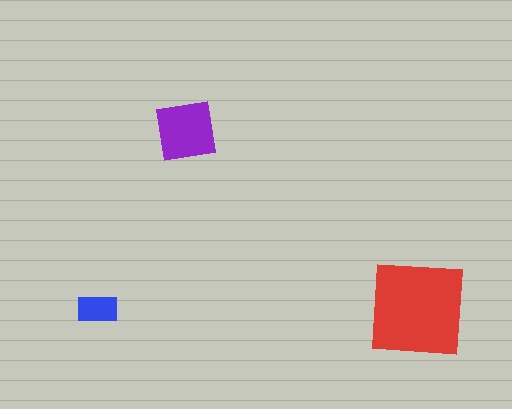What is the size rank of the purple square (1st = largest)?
2nd.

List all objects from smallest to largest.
The blue rectangle, the purple square, the red square.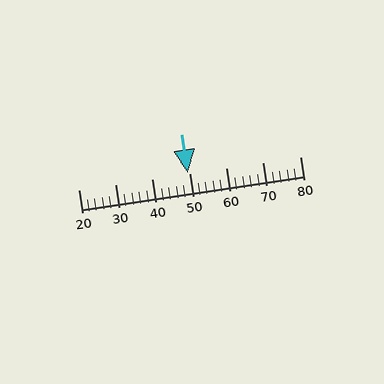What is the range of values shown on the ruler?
The ruler shows values from 20 to 80.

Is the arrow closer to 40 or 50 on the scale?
The arrow is closer to 50.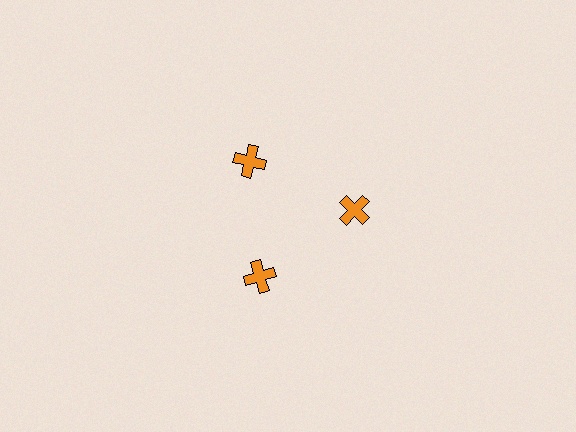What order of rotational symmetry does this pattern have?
This pattern has 3-fold rotational symmetry.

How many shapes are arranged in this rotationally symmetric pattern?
There are 3 shapes, arranged in 3 groups of 1.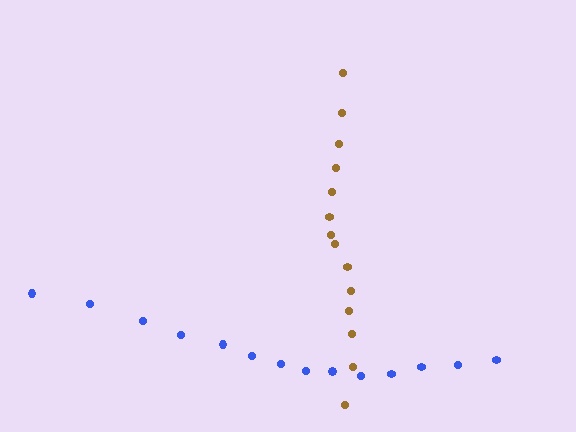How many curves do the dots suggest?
There are 2 distinct paths.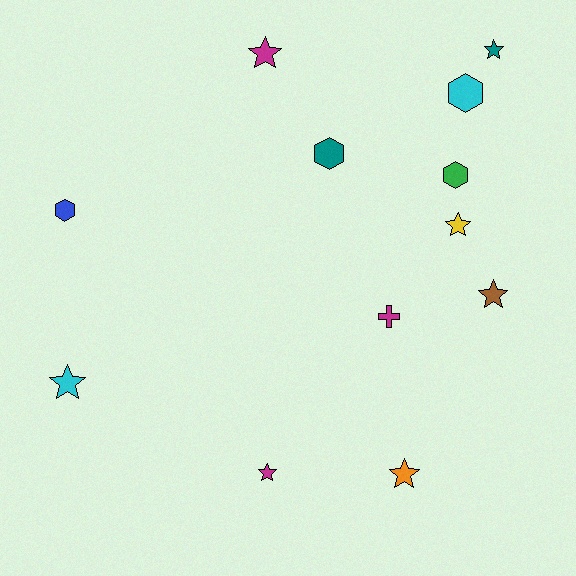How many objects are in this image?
There are 12 objects.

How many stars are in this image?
There are 7 stars.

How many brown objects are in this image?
There is 1 brown object.